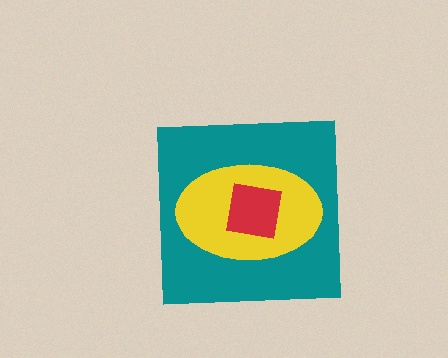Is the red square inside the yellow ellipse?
Yes.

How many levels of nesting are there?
3.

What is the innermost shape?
The red square.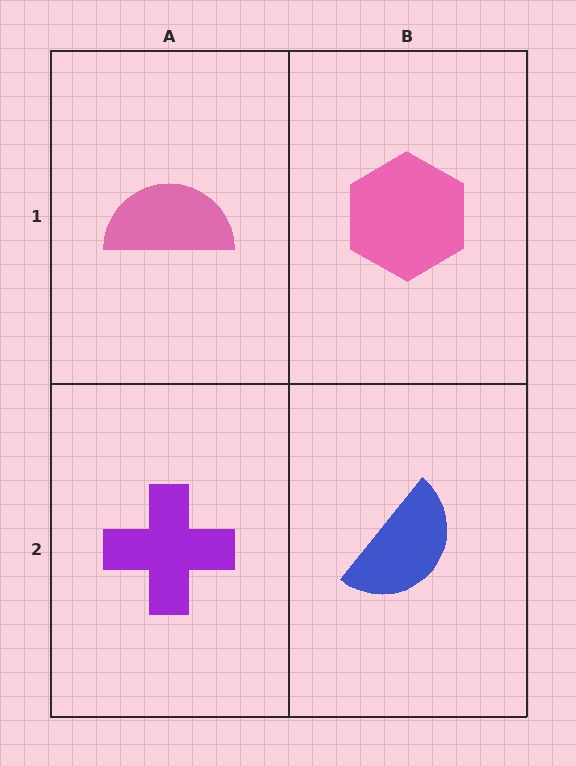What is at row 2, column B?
A blue semicircle.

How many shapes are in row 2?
2 shapes.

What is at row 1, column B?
A pink hexagon.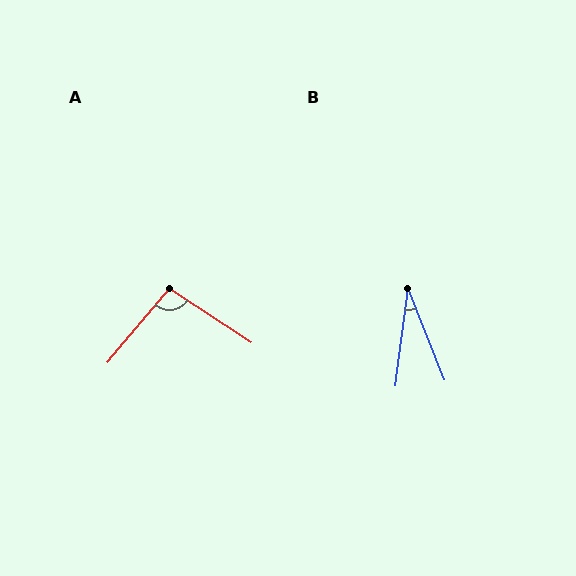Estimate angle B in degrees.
Approximately 29 degrees.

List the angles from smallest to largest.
B (29°), A (97°).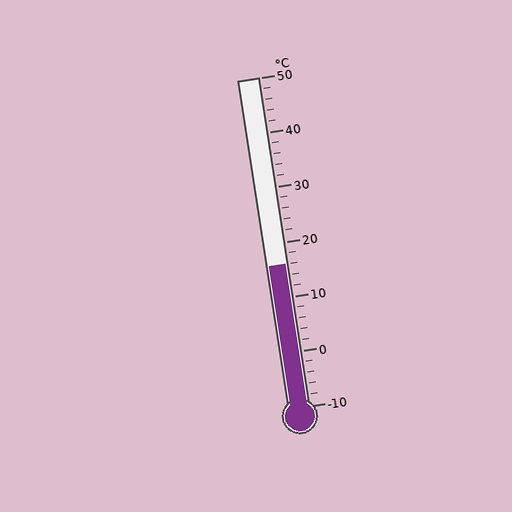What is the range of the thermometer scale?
The thermometer scale ranges from -10°C to 50°C.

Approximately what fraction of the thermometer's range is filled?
The thermometer is filled to approximately 45% of its range.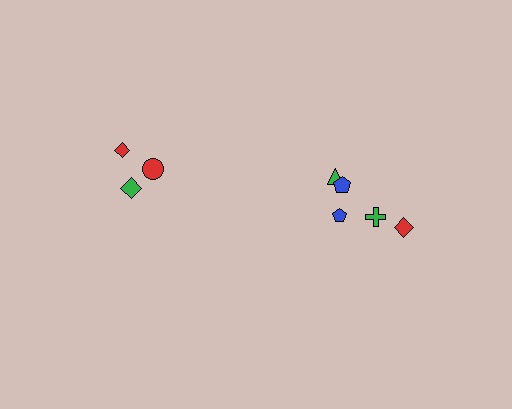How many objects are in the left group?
There are 3 objects.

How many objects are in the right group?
There are 5 objects.